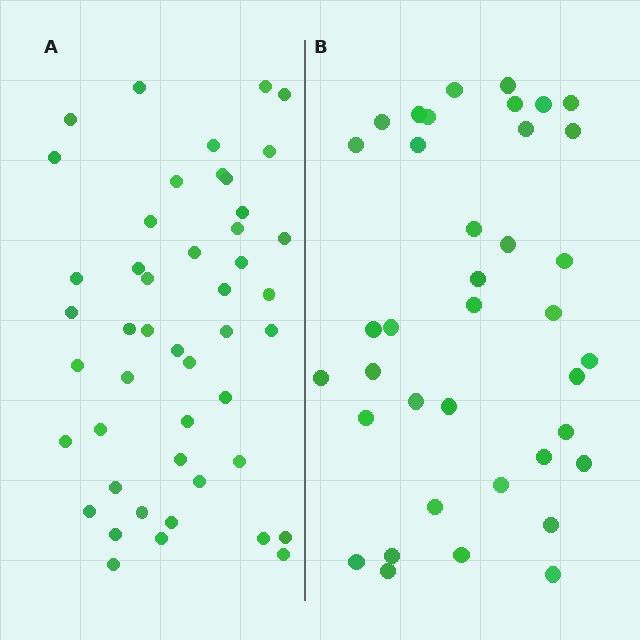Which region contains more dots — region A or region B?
Region A (the left region) has more dots.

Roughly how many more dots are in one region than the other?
Region A has roughly 8 or so more dots than region B.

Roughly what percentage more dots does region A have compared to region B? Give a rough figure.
About 25% more.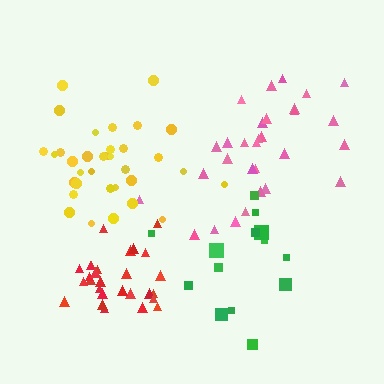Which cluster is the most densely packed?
Red.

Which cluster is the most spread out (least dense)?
Green.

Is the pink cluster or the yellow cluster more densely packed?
Yellow.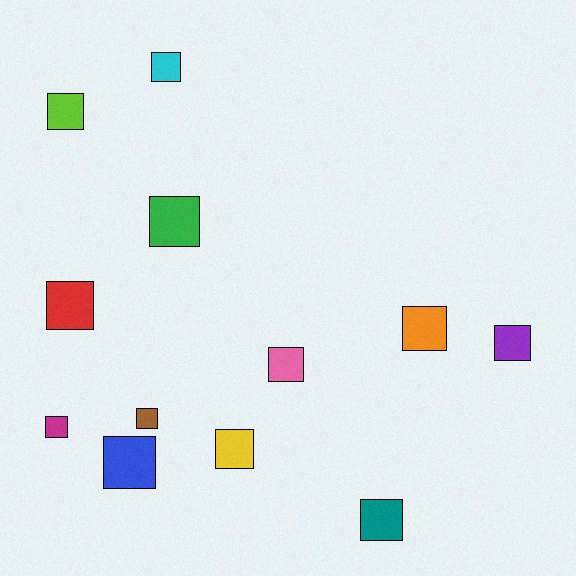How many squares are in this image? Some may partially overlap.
There are 12 squares.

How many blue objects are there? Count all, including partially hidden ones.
There is 1 blue object.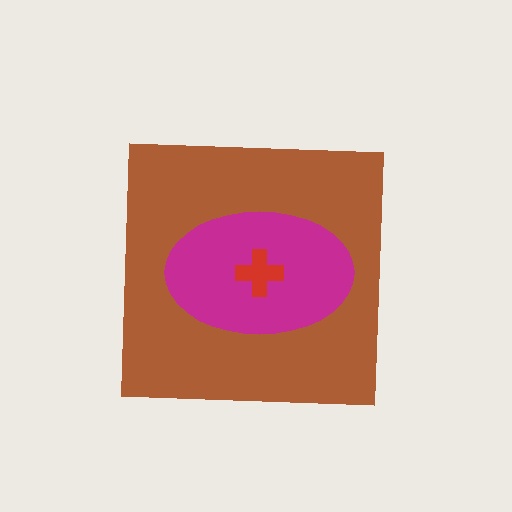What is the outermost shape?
The brown square.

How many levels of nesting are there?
3.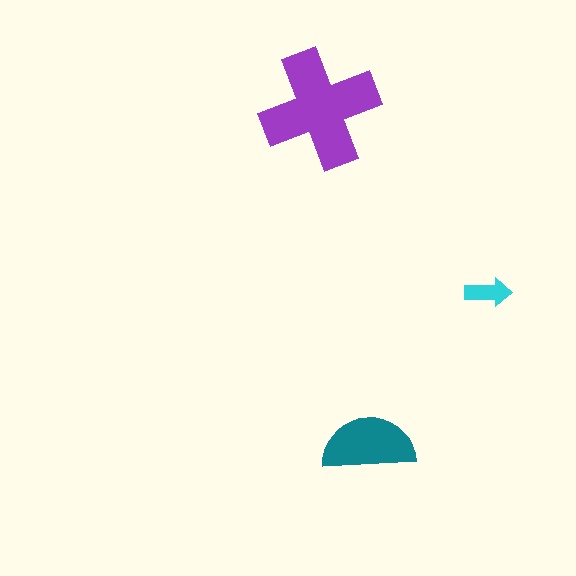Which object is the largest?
The purple cross.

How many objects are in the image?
There are 3 objects in the image.